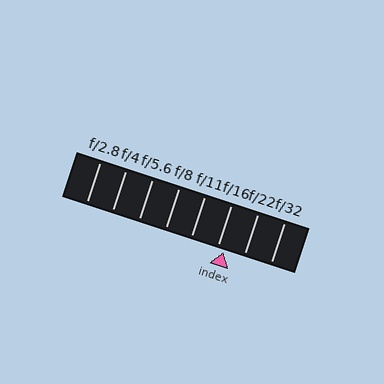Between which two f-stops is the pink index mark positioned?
The index mark is between f/16 and f/22.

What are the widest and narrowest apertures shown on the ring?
The widest aperture shown is f/2.8 and the narrowest is f/32.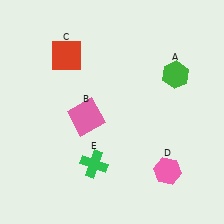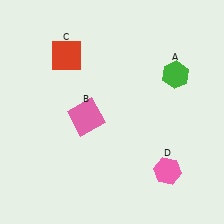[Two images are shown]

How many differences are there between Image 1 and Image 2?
There is 1 difference between the two images.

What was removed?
The green cross (E) was removed in Image 2.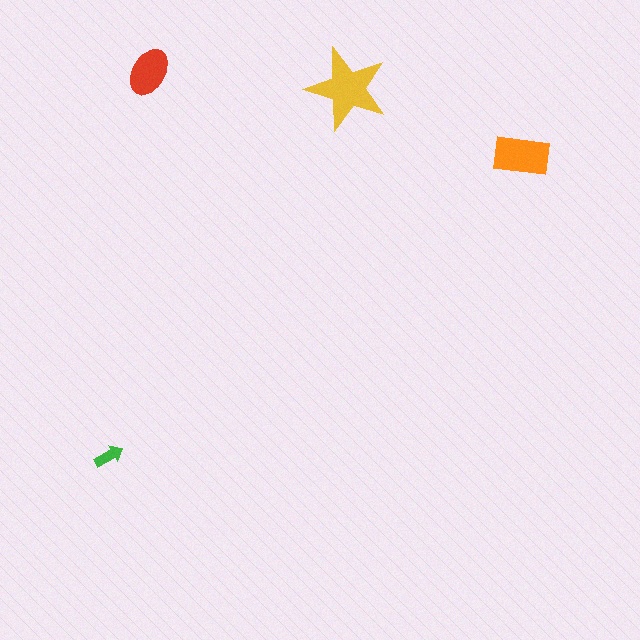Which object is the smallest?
The green arrow.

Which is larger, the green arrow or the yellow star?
The yellow star.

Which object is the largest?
The yellow star.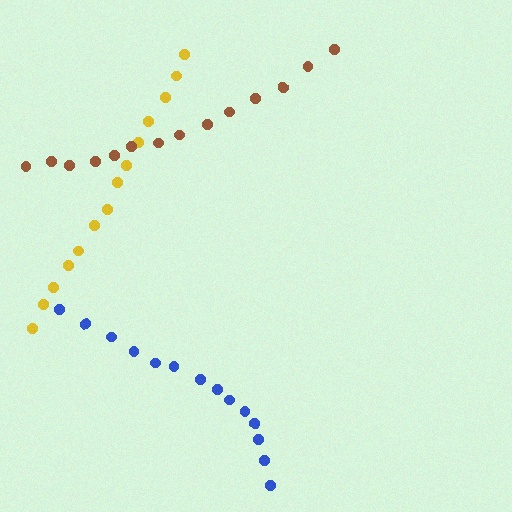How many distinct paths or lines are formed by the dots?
There are 3 distinct paths.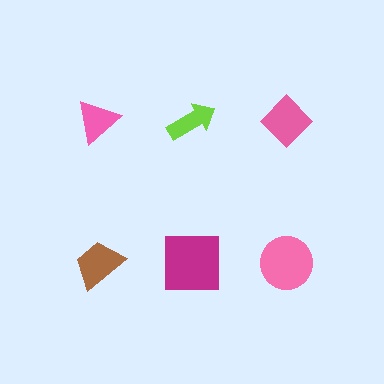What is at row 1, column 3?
A pink diamond.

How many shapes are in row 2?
3 shapes.